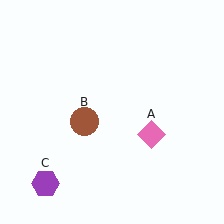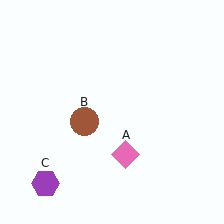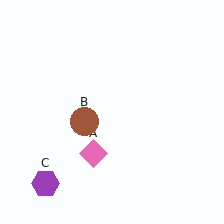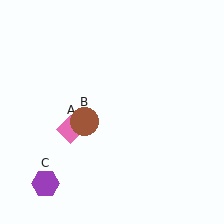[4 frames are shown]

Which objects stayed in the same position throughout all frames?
Brown circle (object B) and purple hexagon (object C) remained stationary.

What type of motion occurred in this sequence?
The pink diamond (object A) rotated clockwise around the center of the scene.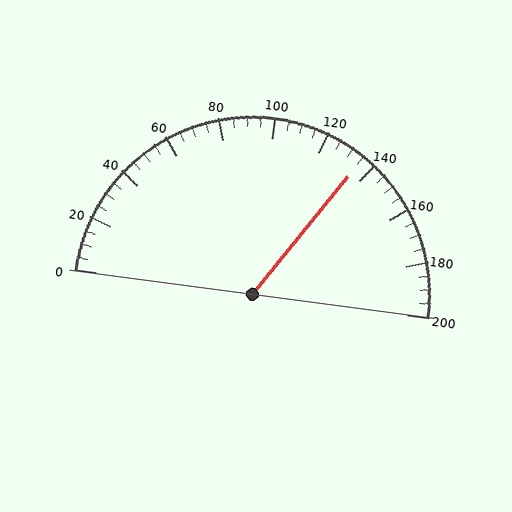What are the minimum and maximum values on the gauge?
The gauge ranges from 0 to 200.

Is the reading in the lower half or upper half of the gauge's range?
The reading is in the upper half of the range (0 to 200).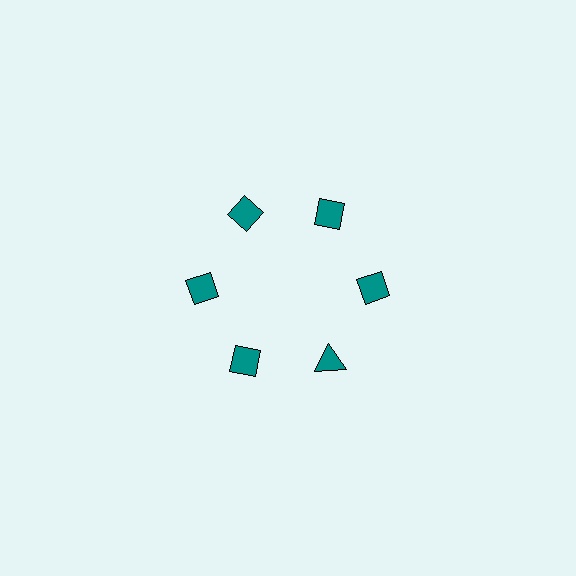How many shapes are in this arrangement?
There are 6 shapes arranged in a ring pattern.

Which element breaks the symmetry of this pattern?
The teal triangle at roughly the 5 o'clock position breaks the symmetry. All other shapes are teal diamonds.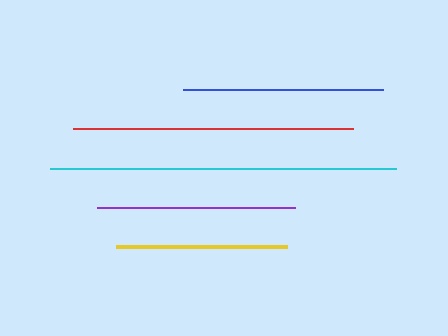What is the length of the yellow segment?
The yellow segment is approximately 171 pixels long.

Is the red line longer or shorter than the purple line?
The red line is longer than the purple line.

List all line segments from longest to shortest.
From longest to shortest: cyan, red, blue, purple, yellow.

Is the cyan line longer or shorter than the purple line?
The cyan line is longer than the purple line.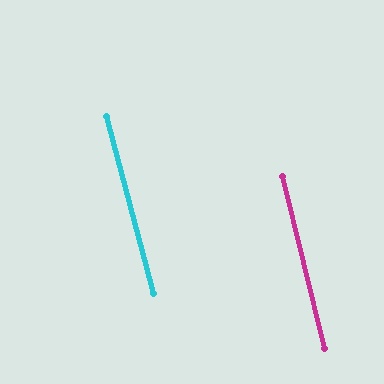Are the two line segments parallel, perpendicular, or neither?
Parallel — their directions differ by only 0.9°.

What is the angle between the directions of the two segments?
Approximately 1 degree.